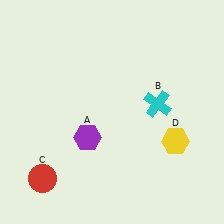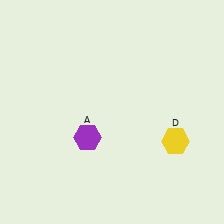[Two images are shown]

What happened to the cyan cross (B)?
The cyan cross (B) was removed in Image 2. It was in the top-right area of Image 1.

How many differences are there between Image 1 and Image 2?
There are 2 differences between the two images.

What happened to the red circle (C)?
The red circle (C) was removed in Image 2. It was in the bottom-left area of Image 1.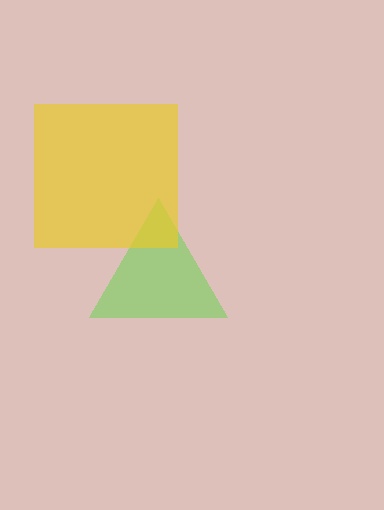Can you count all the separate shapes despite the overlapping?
Yes, there are 2 separate shapes.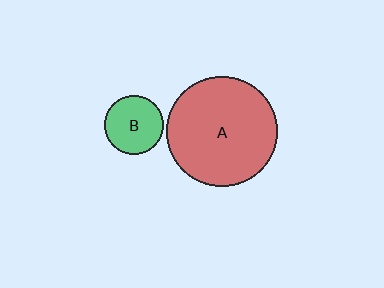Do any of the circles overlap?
No, none of the circles overlap.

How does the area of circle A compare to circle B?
Approximately 3.5 times.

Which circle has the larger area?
Circle A (red).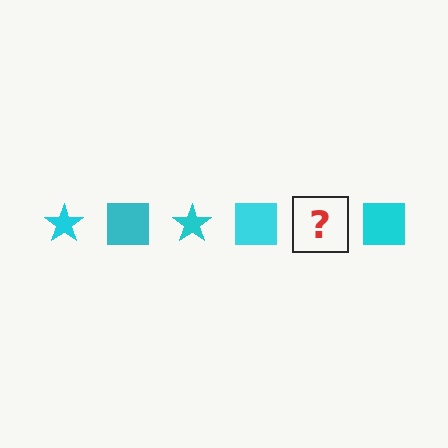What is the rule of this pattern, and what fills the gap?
The rule is that the pattern cycles through star, square shapes in cyan. The gap should be filled with a cyan star.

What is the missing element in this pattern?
The missing element is a cyan star.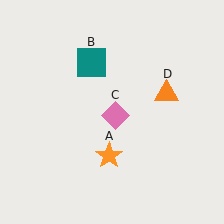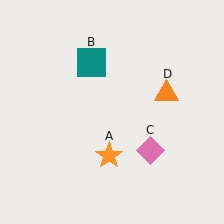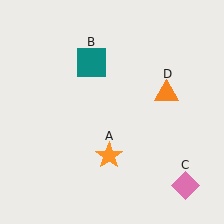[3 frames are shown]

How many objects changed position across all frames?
1 object changed position: pink diamond (object C).